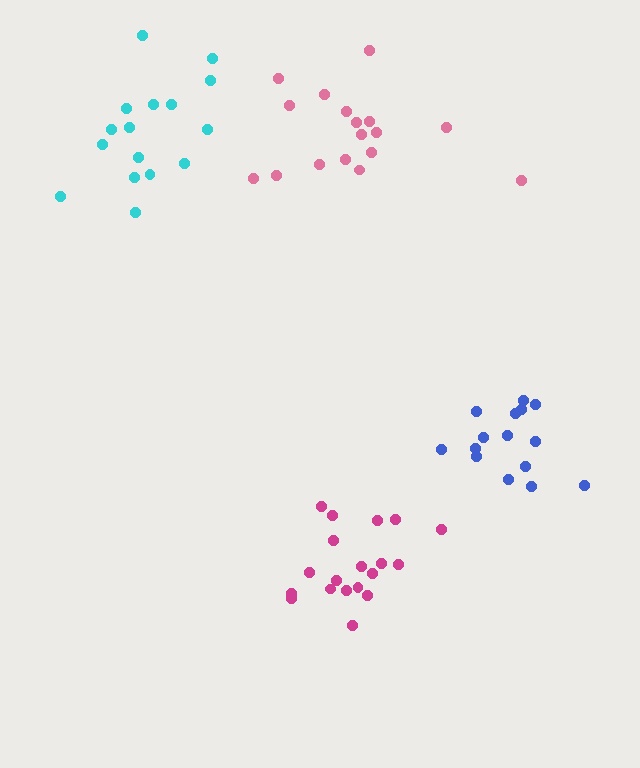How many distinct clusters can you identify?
There are 4 distinct clusters.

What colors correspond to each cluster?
The clusters are colored: cyan, pink, blue, magenta.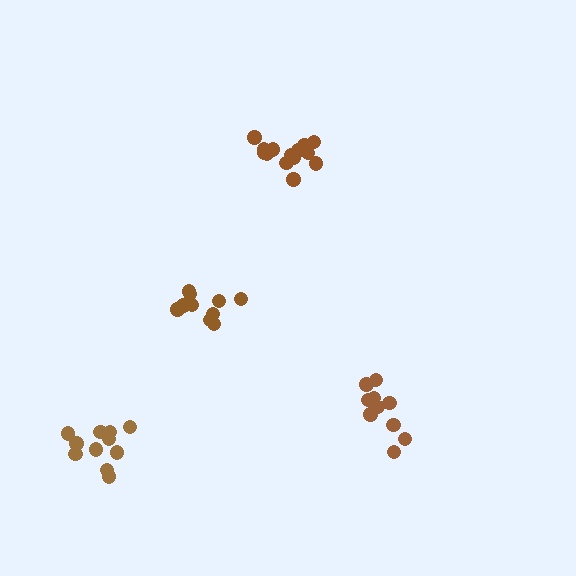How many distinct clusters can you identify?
There are 4 distinct clusters.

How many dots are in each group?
Group 1: 10 dots, Group 2: 14 dots, Group 3: 11 dots, Group 4: 10 dots (45 total).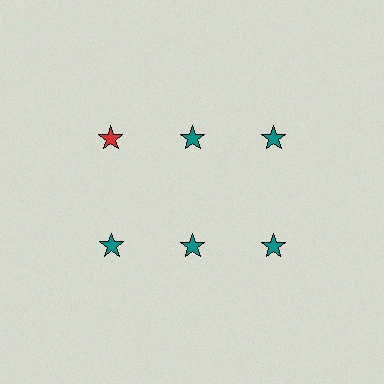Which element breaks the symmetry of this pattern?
The red star in the top row, leftmost column breaks the symmetry. All other shapes are teal stars.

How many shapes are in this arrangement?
There are 6 shapes arranged in a grid pattern.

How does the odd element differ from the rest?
It has a different color: red instead of teal.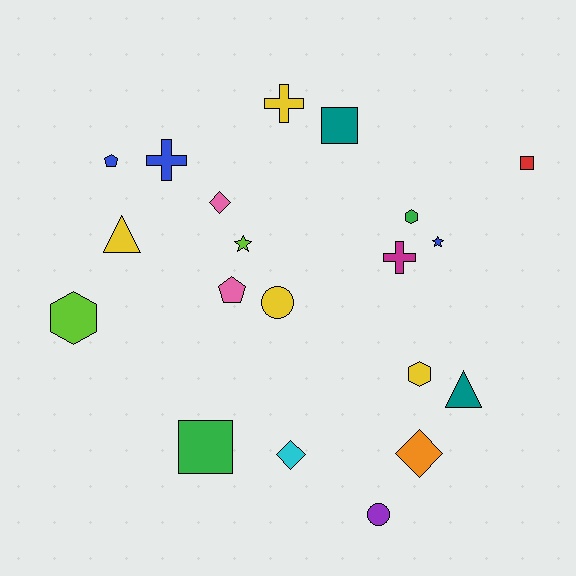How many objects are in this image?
There are 20 objects.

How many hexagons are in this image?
There are 3 hexagons.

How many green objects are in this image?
There are 2 green objects.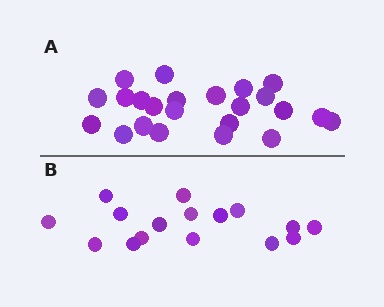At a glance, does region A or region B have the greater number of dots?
Region A (the top region) has more dots.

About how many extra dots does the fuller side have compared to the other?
Region A has roughly 8 or so more dots than region B.